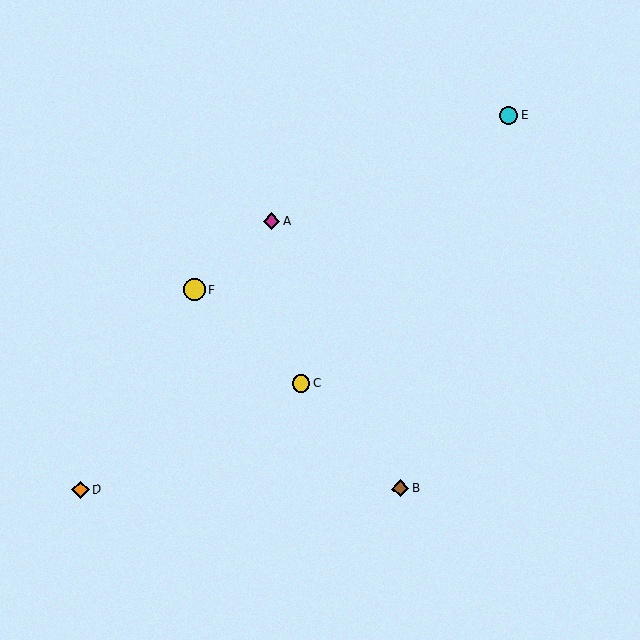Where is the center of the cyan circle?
The center of the cyan circle is at (508, 115).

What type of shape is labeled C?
Shape C is a yellow circle.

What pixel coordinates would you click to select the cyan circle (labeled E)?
Click at (508, 115) to select the cyan circle E.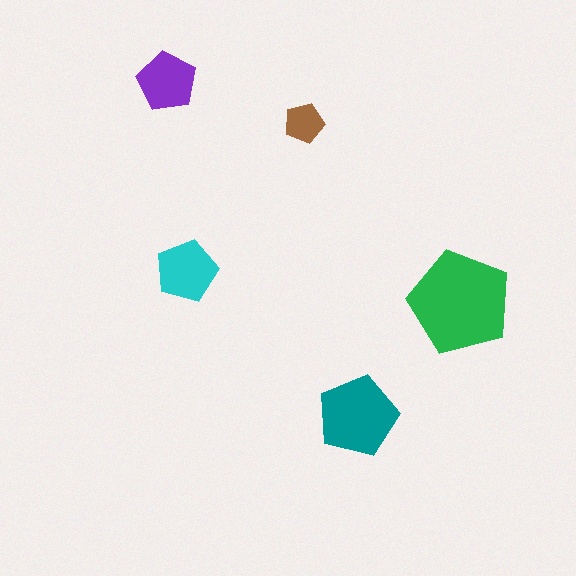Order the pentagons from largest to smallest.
the green one, the teal one, the cyan one, the purple one, the brown one.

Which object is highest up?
The purple pentagon is topmost.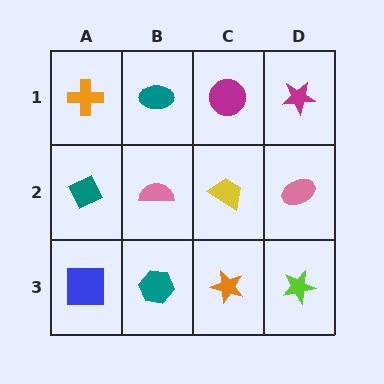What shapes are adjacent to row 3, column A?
A teal diamond (row 2, column A), a teal hexagon (row 3, column B).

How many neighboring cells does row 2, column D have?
3.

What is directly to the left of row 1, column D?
A magenta circle.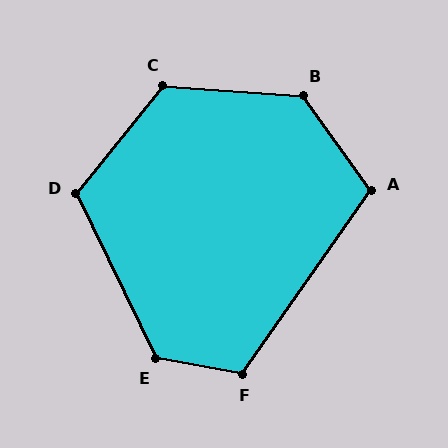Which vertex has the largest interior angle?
B, at approximately 129 degrees.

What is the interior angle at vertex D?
Approximately 115 degrees (obtuse).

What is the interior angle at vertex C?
Approximately 125 degrees (obtuse).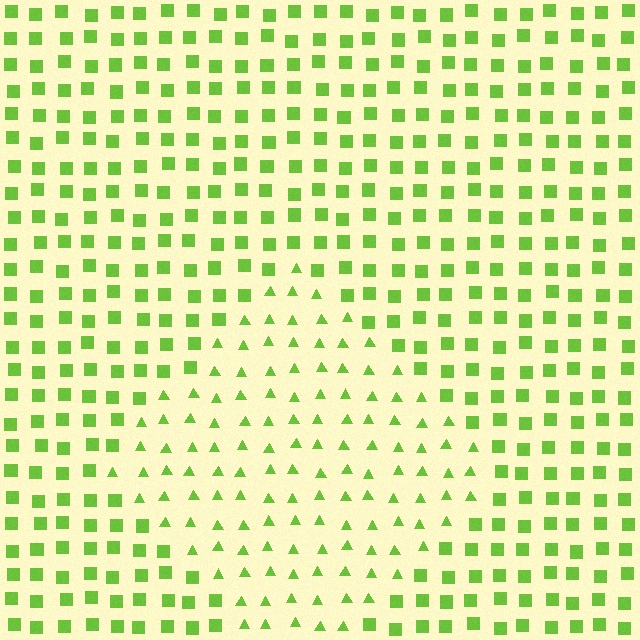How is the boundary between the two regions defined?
The boundary is defined by a change in element shape: triangles inside vs. squares outside. All elements share the same color and spacing.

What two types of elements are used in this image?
The image uses triangles inside the diamond region and squares outside it.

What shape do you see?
I see a diamond.